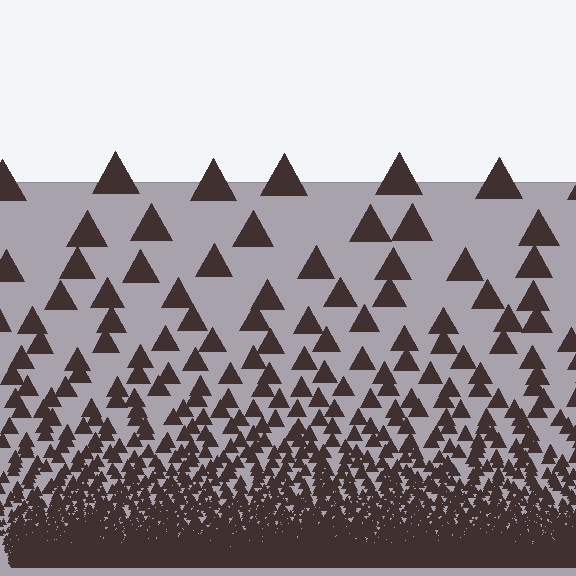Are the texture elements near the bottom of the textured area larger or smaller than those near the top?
Smaller. The gradient is inverted — elements near the bottom are smaller and denser.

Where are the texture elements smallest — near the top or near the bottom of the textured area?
Near the bottom.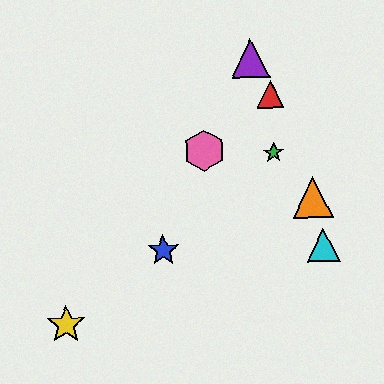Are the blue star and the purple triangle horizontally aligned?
No, the blue star is at y≈250 and the purple triangle is at y≈58.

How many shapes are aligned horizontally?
2 shapes (the blue star, the cyan triangle) are aligned horizontally.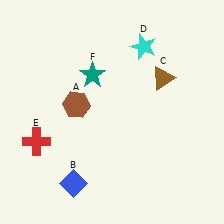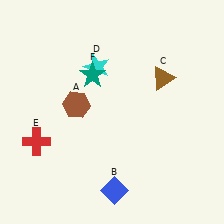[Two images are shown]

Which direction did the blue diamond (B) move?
The blue diamond (B) moved right.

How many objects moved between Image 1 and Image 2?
2 objects moved between the two images.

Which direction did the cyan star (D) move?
The cyan star (D) moved left.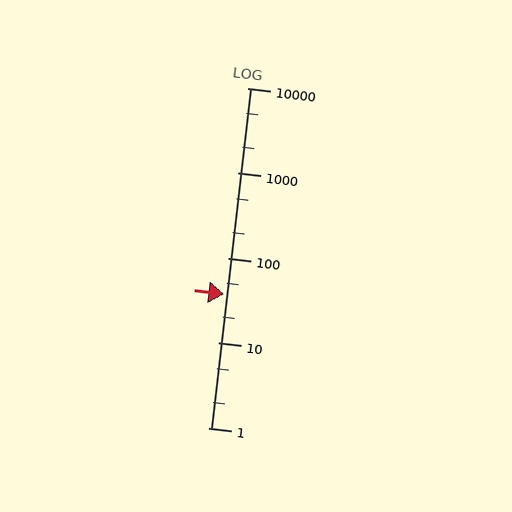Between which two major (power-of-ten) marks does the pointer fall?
The pointer is between 10 and 100.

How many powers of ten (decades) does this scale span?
The scale spans 4 decades, from 1 to 10000.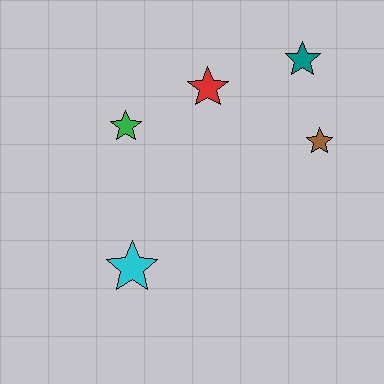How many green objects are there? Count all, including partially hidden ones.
There is 1 green object.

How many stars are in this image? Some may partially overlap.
There are 5 stars.